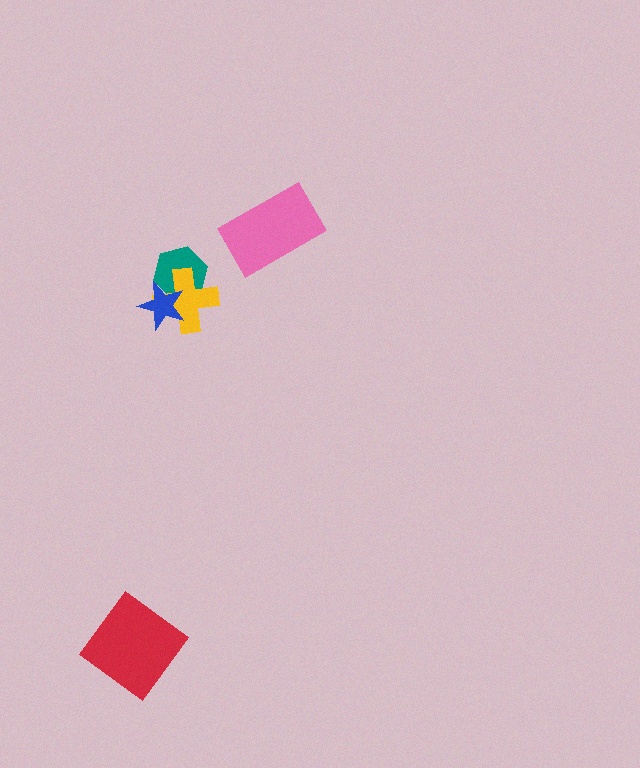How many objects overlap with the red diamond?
0 objects overlap with the red diamond.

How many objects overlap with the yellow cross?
2 objects overlap with the yellow cross.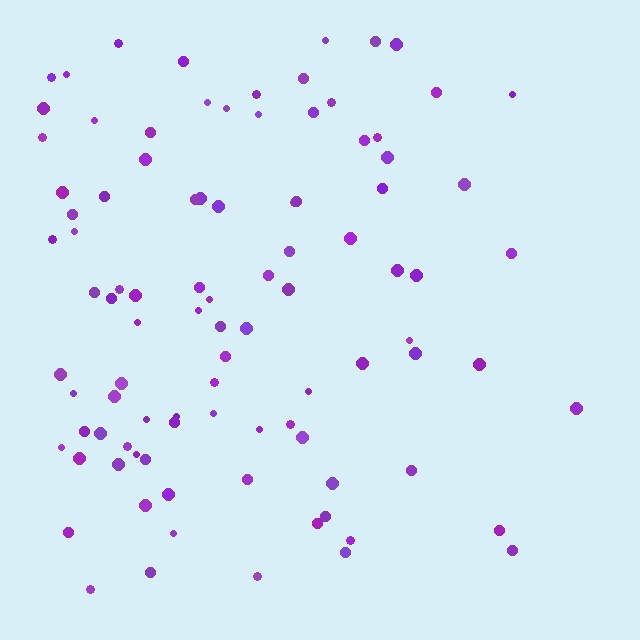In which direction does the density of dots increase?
From right to left, with the left side densest.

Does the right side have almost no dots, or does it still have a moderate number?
Still a moderate number, just noticeably fewer than the left.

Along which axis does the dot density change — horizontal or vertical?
Horizontal.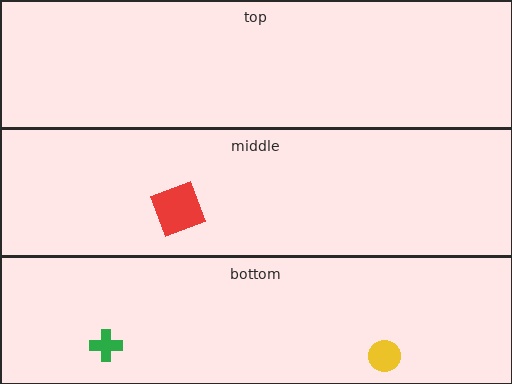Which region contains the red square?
The middle region.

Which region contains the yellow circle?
The bottom region.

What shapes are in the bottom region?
The green cross, the yellow circle.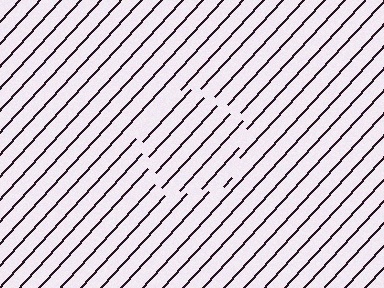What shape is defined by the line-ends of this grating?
An illusory pentagon. The interior of the shape contains the same grating, shifted by half a period — the contour is defined by the phase discontinuity where line-ends from the inner and outer gratings abut.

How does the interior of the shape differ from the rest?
The interior of the shape contains the same grating, shifted by half a period — the contour is defined by the phase discontinuity where line-ends from the inner and outer gratings abut.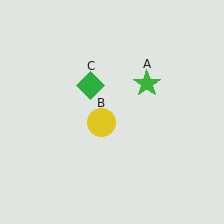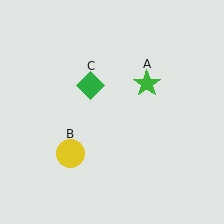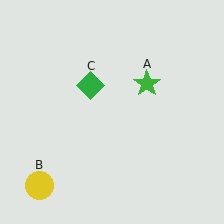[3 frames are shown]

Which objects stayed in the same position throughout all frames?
Green star (object A) and green diamond (object C) remained stationary.